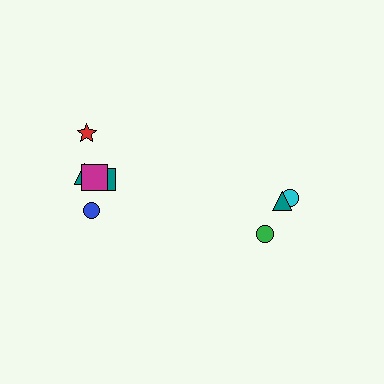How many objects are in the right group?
There are 3 objects.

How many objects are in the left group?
There are 5 objects.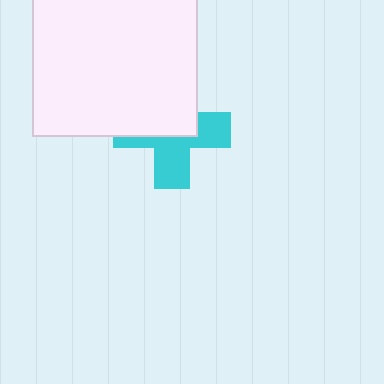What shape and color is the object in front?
The object in front is a white square.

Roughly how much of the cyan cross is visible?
About half of it is visible (roughly 50%).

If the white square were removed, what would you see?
You would see the complete cyan cross.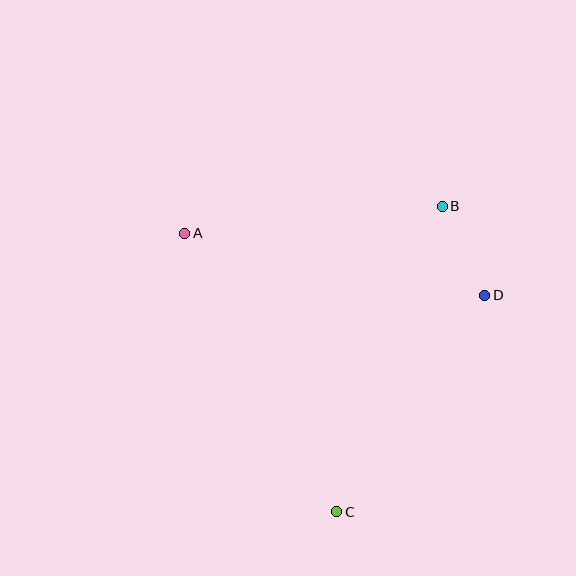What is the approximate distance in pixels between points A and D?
The distance between A and D is approximately 306 pixels.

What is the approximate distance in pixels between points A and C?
The distance between A and C is approximately 317 pixels.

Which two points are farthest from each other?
Points B and C are farthest from each other.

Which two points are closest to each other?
Points B and D are closest to each other.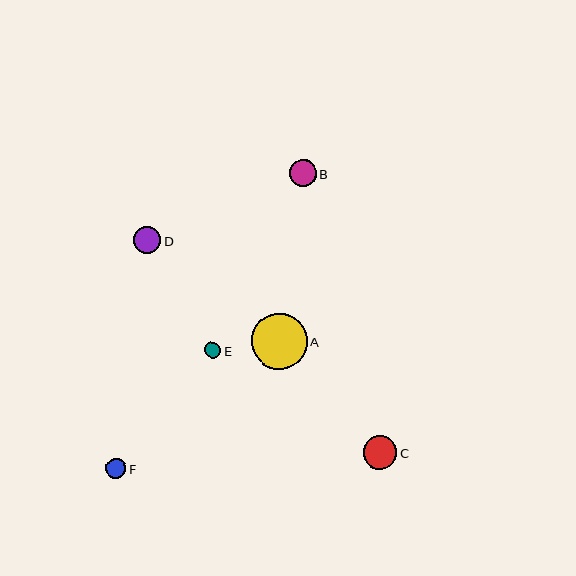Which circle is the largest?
Circle A is the largest with a size of approximately 56 pixels.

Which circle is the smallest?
Circle E is the smallest with a size of approximately 16 pixels.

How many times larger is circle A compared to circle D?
Circle A is approximately 2.1 times the size of circle D.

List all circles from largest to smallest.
From largest to smallest: A, C, D, B, F, E.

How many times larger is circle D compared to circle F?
Circle D is approximately 1.3 times the size of circle F.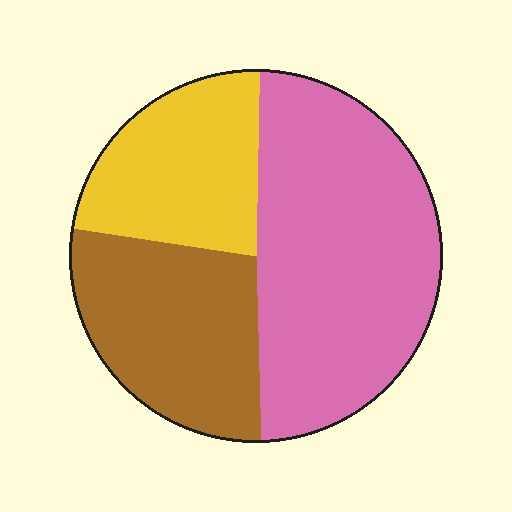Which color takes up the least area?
Yellow, at roughly 25%.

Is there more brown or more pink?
Pink.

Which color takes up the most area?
Pink, at roughly 50%.